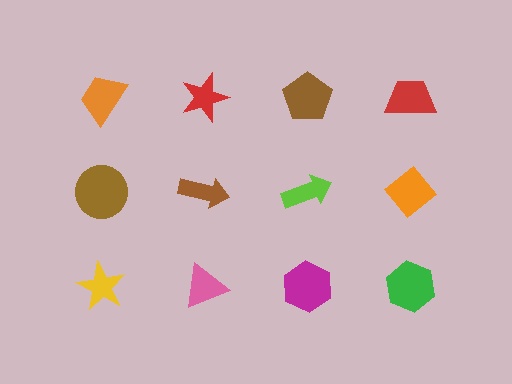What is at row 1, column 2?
A red star.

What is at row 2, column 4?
An orange diamond.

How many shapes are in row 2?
4 shapes.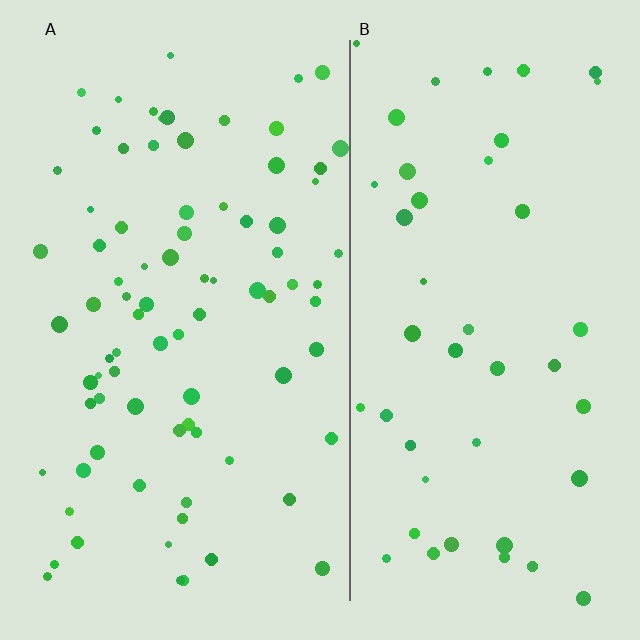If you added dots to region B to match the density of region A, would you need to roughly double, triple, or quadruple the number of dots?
Approximately double.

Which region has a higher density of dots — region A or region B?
A (the left).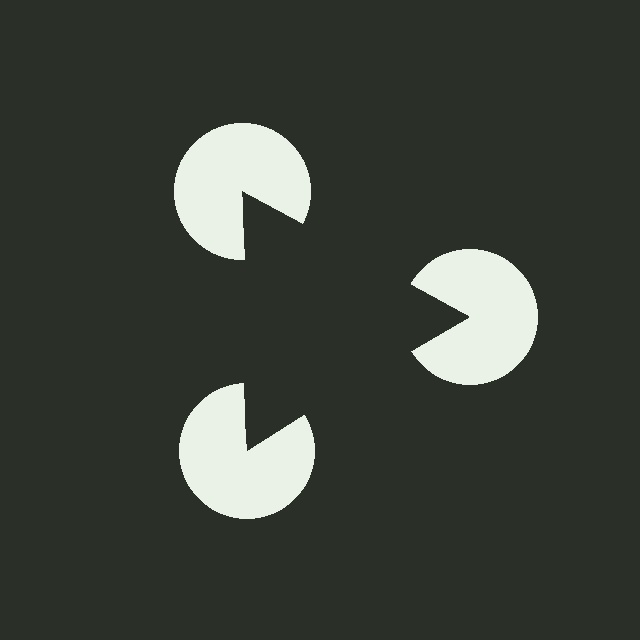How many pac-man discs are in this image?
There are 3 — one at each vertex of the illusory triangle.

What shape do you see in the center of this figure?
An illusory triangle — its edges are inferred from the aligned wedge cuts in the pac-man discs, not physically drawn.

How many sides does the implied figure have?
3 sides.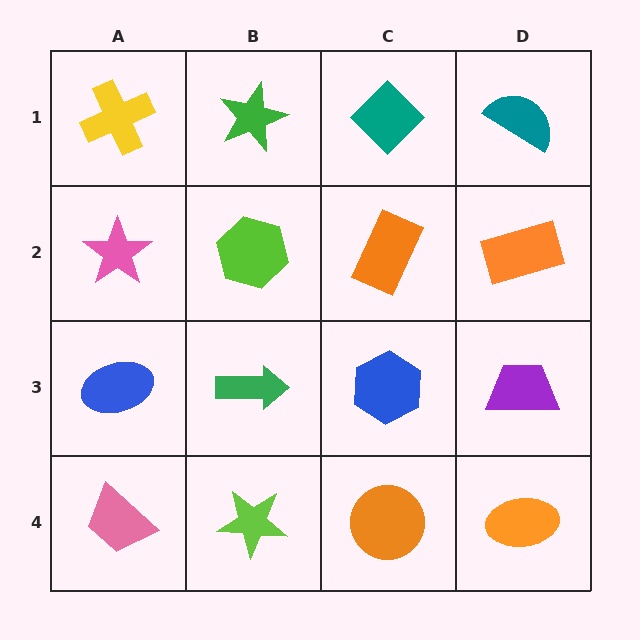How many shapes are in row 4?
4 shapes.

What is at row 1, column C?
A teal diamond.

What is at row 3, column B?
A green arrow.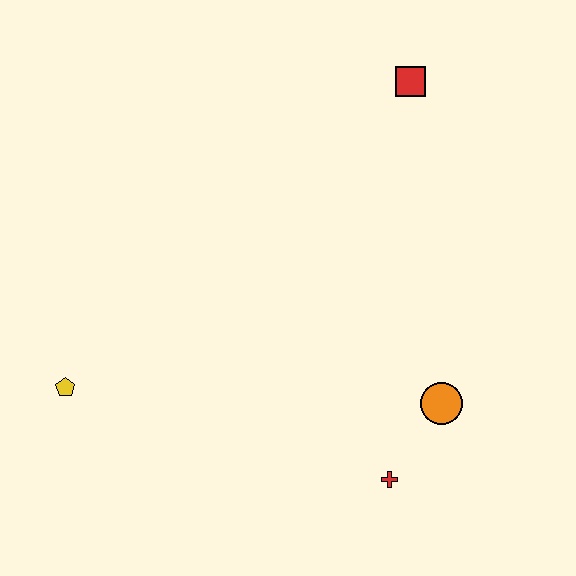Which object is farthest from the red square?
The yellow pentagon is farthest from the red square.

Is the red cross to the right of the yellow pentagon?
Yes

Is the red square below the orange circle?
No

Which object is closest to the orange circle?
The red cross is closest to the orange circle.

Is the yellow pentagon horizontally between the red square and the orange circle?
No